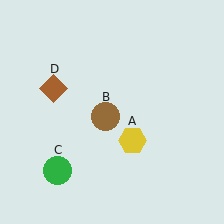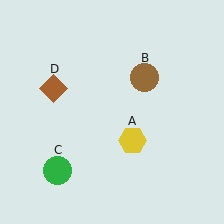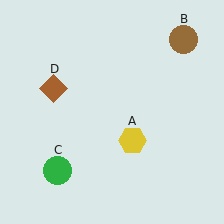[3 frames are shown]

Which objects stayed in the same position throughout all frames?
Yellow hexagon (object A) and green circle (object C) and brown diamond (object D) remained stationary.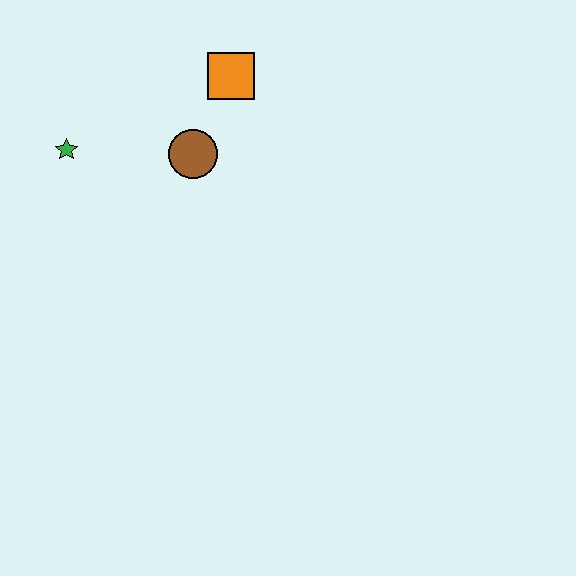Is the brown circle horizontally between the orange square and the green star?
Yes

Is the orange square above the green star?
Yes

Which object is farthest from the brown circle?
The green star is farthest from the brown circle.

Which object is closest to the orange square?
The brown circle is closest to the orange square.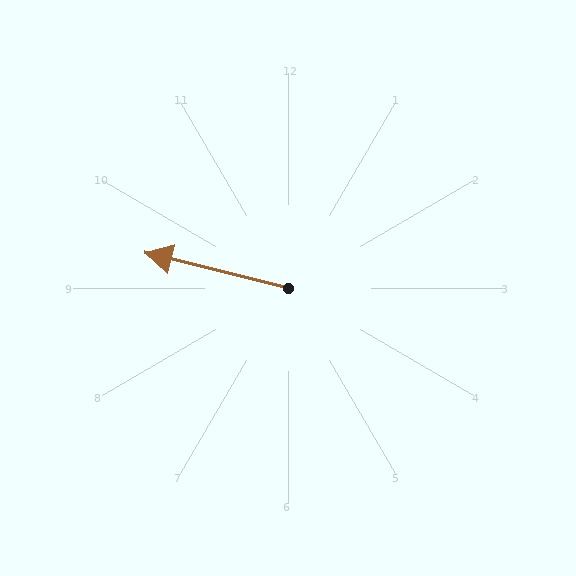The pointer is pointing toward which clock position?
Roughly 9 o'clock.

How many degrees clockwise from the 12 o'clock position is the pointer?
Approximately 284 degrees.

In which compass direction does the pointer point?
West.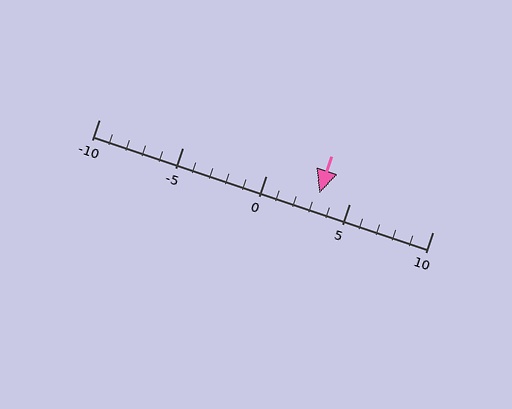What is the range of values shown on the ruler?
The ruler shows values from -10 to 10.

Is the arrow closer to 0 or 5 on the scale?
The arrow is closer to 5.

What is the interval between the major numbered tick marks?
The major tick marks are spaced 5 units apart.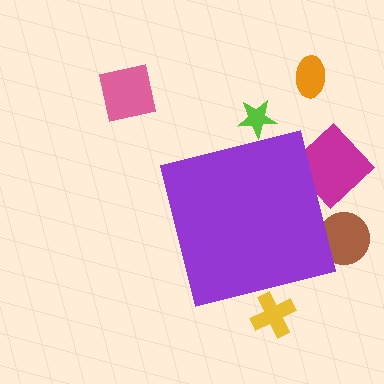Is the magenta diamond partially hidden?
Yes, the magenta diamond is partially hidden behind the purple square.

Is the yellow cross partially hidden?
Yes, the yellow cross is partially hidden behind the purple square.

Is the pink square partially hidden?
No, the pink square is fully visible.